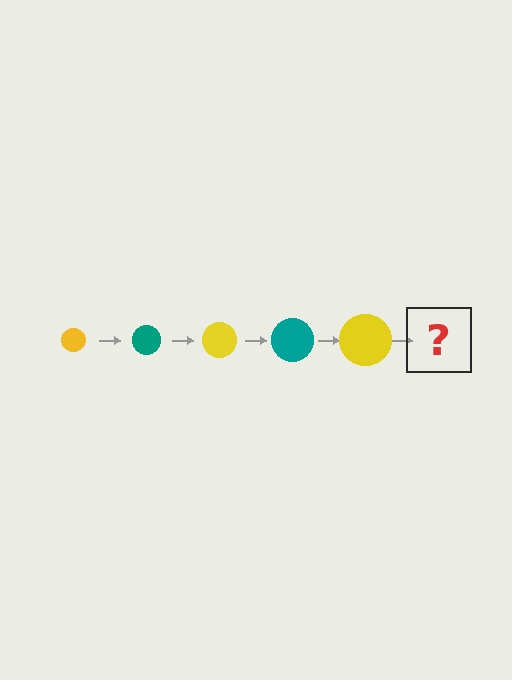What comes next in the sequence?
The next element should be a teal circle, larger than the previous one.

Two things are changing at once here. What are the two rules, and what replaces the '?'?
The two rules are that the circle grows larger each step and the color cycles through yellow and teal. The '?' should be a teal circle, larger than the previous one.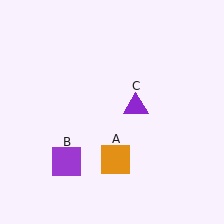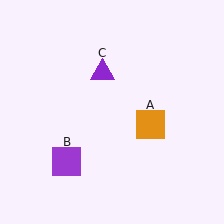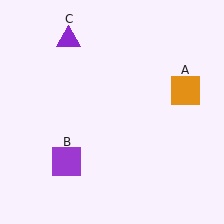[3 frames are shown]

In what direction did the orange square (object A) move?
The orange square (object A) moved up and to the right.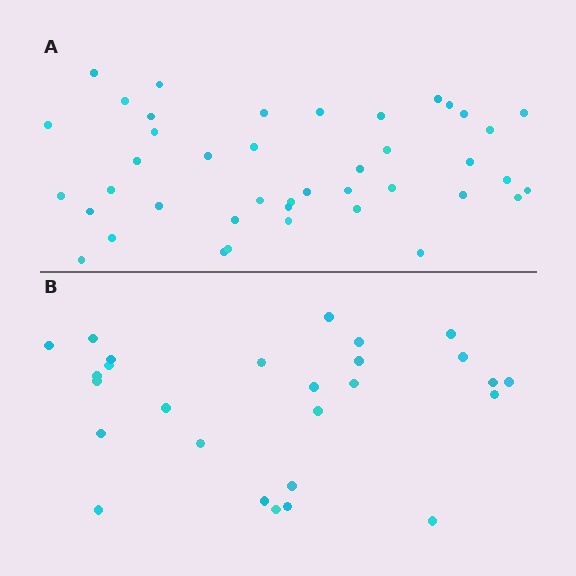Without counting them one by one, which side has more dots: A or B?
Region A (the top region) has more dots.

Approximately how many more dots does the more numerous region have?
Region A has approximately 15 more dots than region B.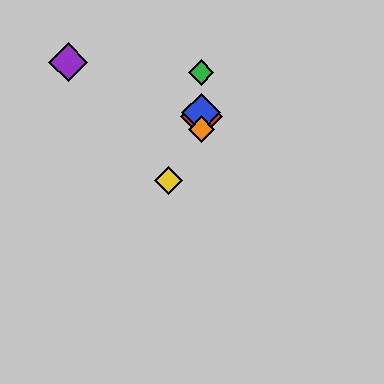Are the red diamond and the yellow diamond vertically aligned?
No, the red diamond is at x≈201 and the yellow diamond is at x≈168.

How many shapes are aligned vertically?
4 shapes (the red diamond, the blue diamond, the green diamond, the orange diamond) are aligned vertically.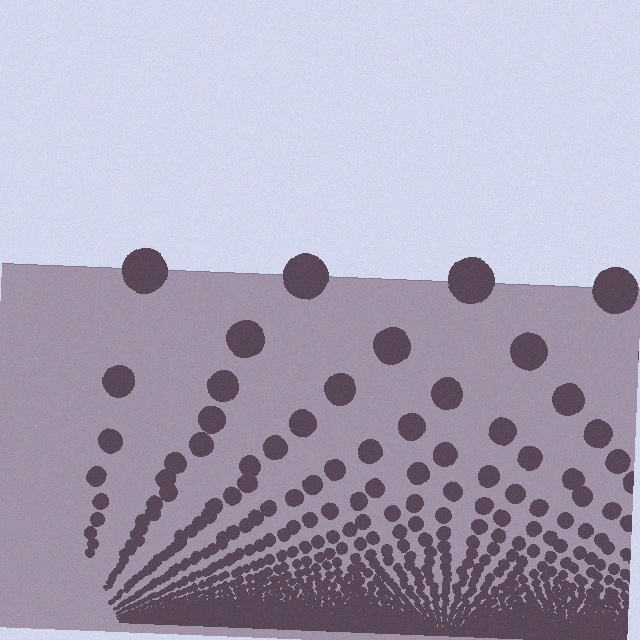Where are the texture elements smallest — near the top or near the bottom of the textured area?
Near the bottom.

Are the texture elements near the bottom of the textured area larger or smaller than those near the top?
Smaller. The gradient is inverted — elements near the bottom are smaller and denser.